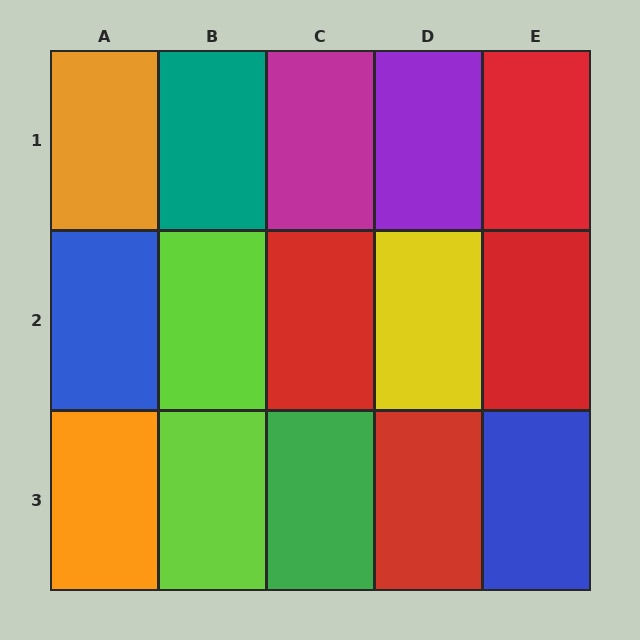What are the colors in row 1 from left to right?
Orange, teal, magenta, purple, red.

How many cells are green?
1 cell is green.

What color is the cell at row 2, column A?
Blue.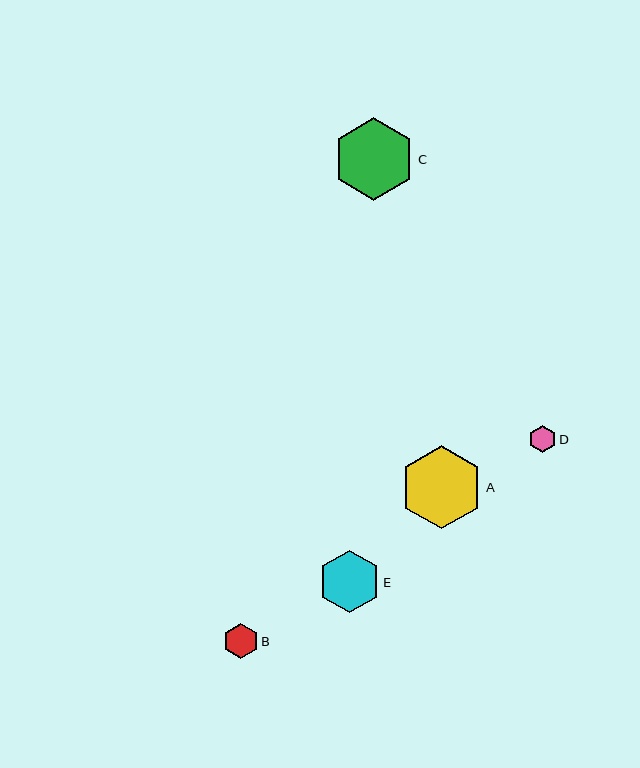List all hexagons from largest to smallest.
From largest to smallest: A, C, E, B, D.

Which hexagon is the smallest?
Hexagon D is the smallest with a size of approximately 28 pixels.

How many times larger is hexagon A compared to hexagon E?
Hexagon A is approximately 1.3 times the size of hexagon E.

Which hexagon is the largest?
Hexagon A is the largest with a size of approximately 83 pixels.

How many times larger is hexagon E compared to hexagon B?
Hexagon E is approximately 1.8 times the size of hexagon B.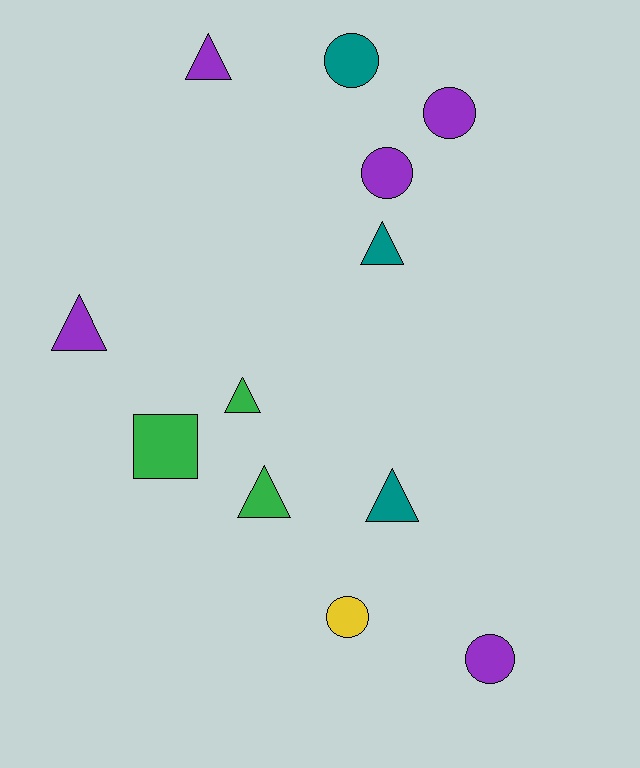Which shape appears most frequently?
Triangle, with 6 objects.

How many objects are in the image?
There are 12 objects.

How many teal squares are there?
There are no teal squares.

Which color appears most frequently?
Purple, with 5 objects.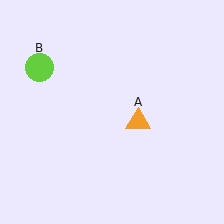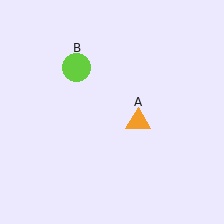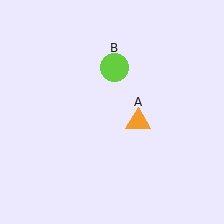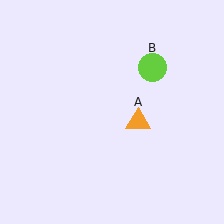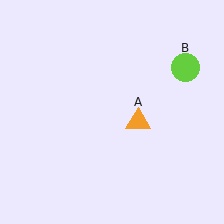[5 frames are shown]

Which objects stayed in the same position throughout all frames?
Orange triangle (object A) remained stationary.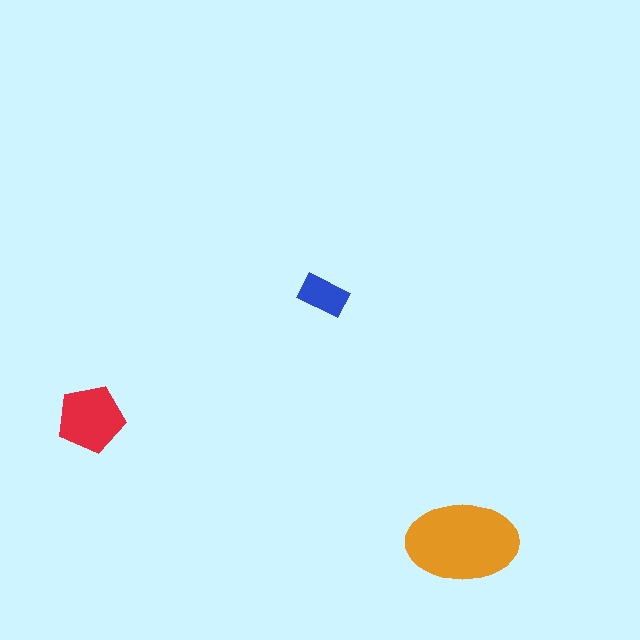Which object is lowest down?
The orange ellipse is bottommost.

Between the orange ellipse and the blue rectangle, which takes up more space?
The orange ellipse.